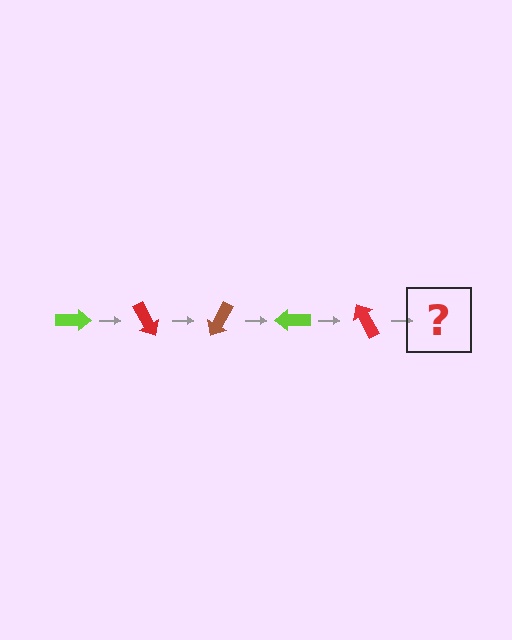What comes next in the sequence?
The next element should be a brown arrow, rotated 300 degrees from the start.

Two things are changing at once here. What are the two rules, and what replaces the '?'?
The two rules are that it rotates 60 degrees each step and the color cycles through lime, red, and brown. The '?' should be a brown arrow, rotated 300 degrees from the start.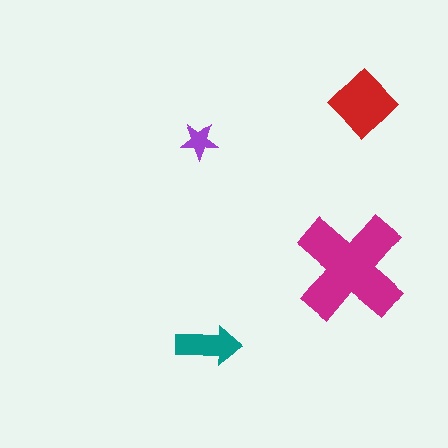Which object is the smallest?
The purple star.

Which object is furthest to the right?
The red diamond is rightmost.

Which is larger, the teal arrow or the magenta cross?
The magenta cross.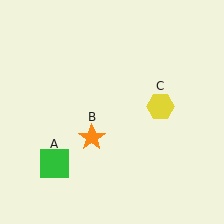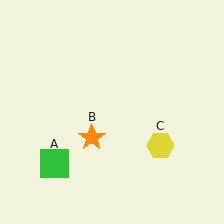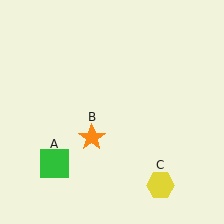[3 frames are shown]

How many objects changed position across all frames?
1 object changed position: yellow hexagon (object C).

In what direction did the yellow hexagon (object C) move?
The yellow hexagon (object C) moved down.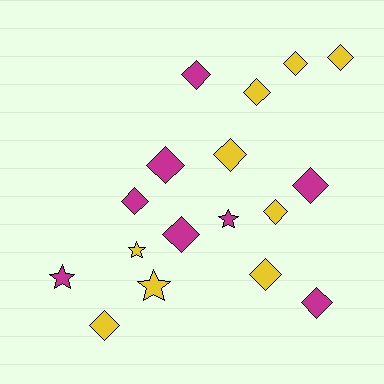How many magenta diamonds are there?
There are 6 magenta diamonds.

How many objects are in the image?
There are 17 objects.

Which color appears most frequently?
Yellow, with 9 objects.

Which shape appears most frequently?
Diamond, with 13 objects.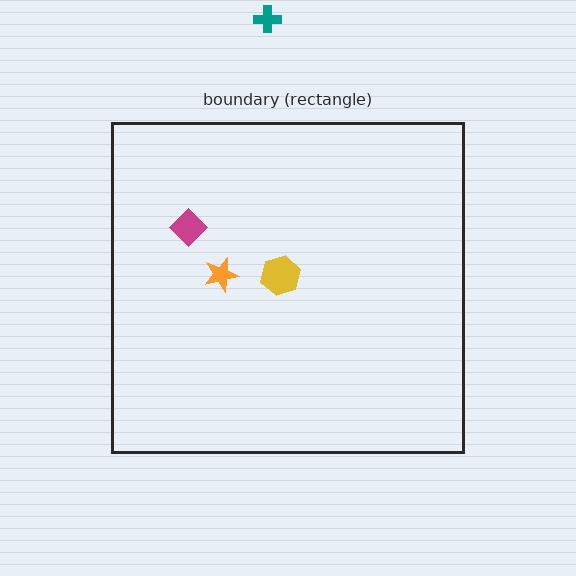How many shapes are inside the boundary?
3 inside, 1 outside.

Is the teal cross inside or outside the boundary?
Outside.